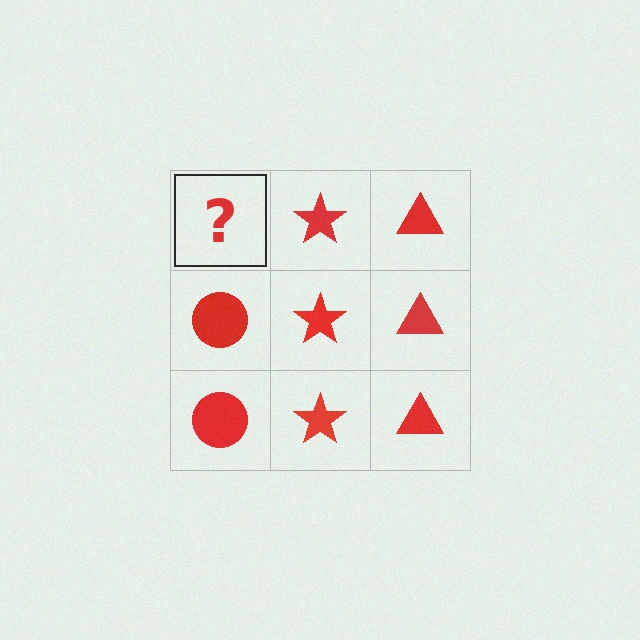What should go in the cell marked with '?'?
The missing cell should contain a red circle.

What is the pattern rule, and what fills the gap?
The rule is that each column has a consistent shape. The gap should be filled with a red circle.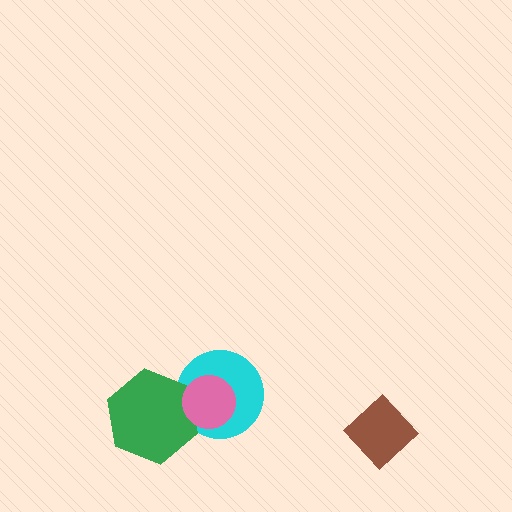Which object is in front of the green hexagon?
The pink circle is in front of the green hexagon.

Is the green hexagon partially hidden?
Yes, it is partially covered by another shape.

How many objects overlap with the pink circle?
2 objects overlap with the pink circle.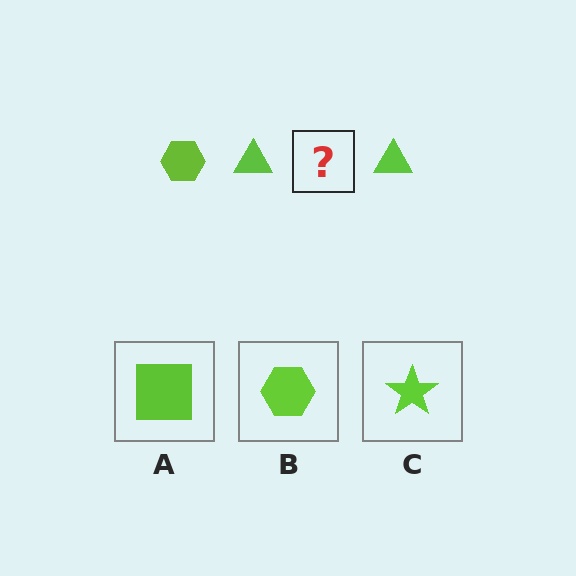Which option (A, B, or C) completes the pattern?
B.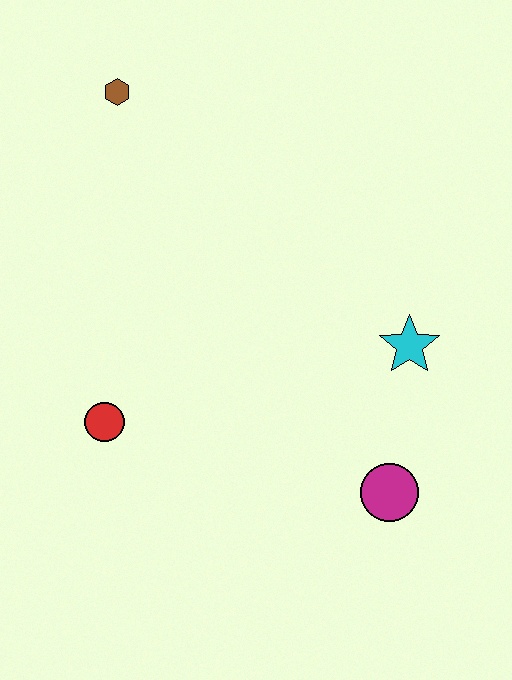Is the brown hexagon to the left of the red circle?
No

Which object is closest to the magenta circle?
The cyan star is closest to the magenta circle.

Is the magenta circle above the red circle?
No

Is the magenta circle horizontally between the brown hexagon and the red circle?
No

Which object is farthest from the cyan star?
The brown hexagon is farthest from the cyan star.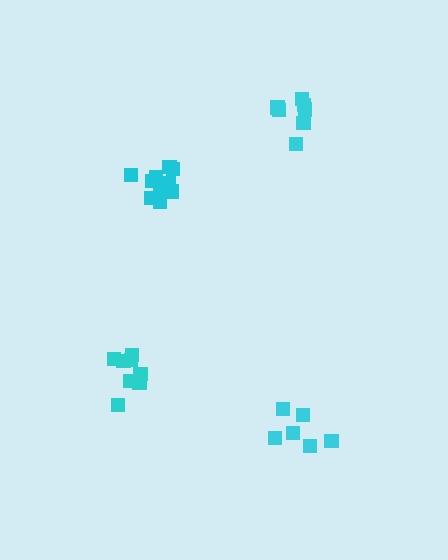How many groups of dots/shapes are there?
There are 4 groups.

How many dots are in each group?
Group 1: 7 dots, Group 2: 8 dots, Group 3: 6 dots, Group 4: 11 dots (32 total).